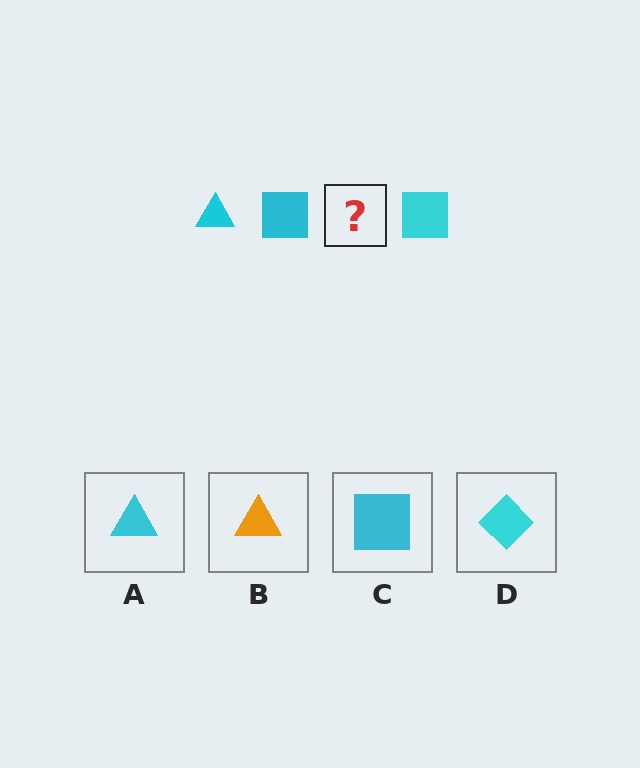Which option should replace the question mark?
Option A.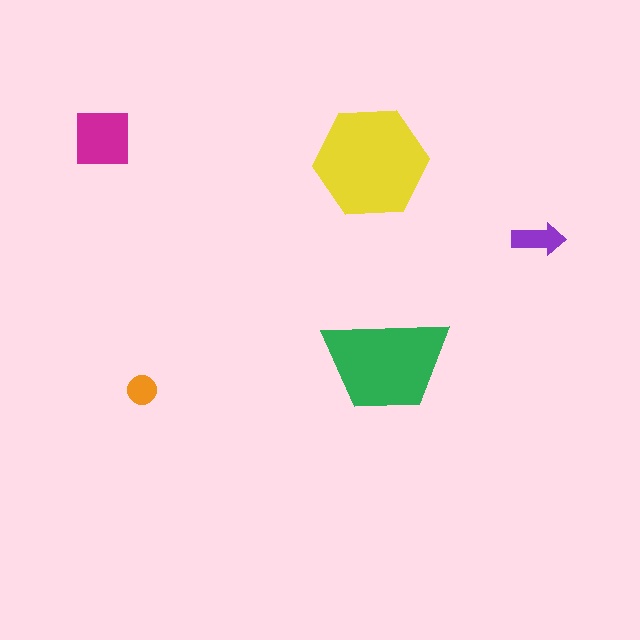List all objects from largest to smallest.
The yellow hexagon, the green trapezoid, the magenta square, the purple arrow, the orange circle.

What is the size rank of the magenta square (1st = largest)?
3rd.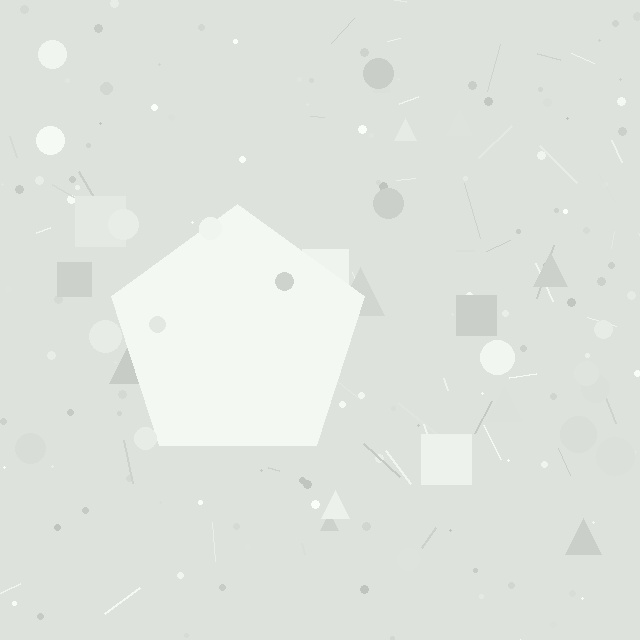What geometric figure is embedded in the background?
A pentagon is embedded in the background.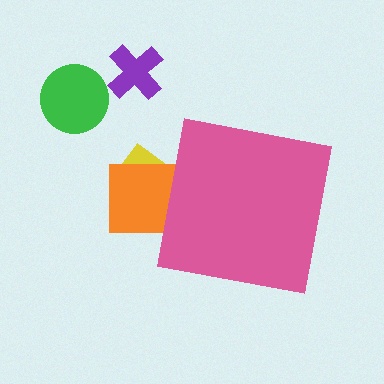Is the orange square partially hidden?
Yes, the orange square is partially hidden behind the pink square.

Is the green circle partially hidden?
No, the green circle is fully visible.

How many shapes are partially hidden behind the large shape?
2 shapes are partially hidden.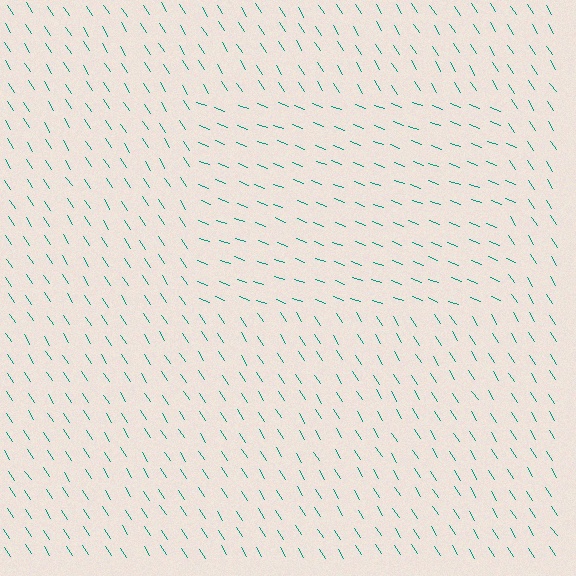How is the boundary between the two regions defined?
The boundary is defined purely by a change in line orientation (approximately 36 degrees difference). All lines are the same color and thickness.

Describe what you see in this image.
The image is filled with small teal line segments. A rectangle region in the image has lines oriented differently from the surrounding lines, creating a visible texture boundary.